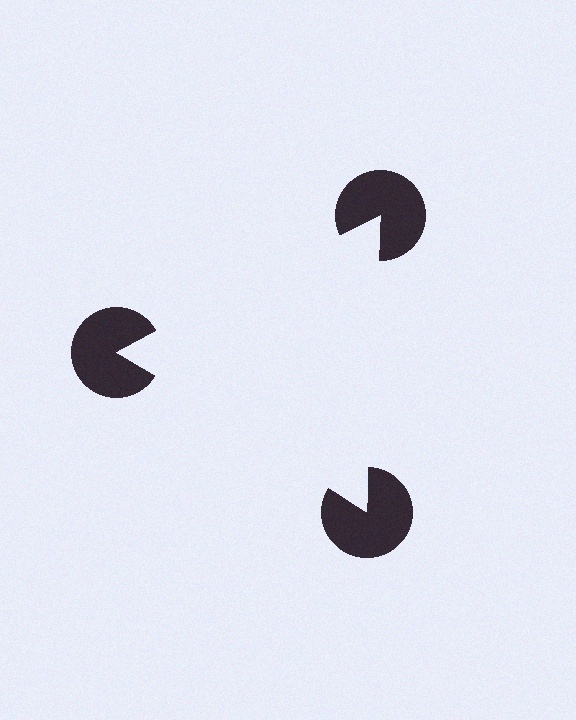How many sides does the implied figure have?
3 sides.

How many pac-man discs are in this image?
There are 3 — one at each vertex of the illusory triangle.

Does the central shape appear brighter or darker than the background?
It typically appears slightly brighter than the background, even though no actual brightness change is drawn.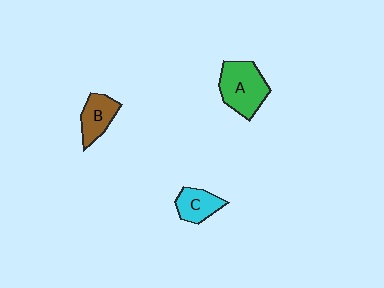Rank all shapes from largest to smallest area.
From largest to smallest: A (green), B (brown), C (cyan).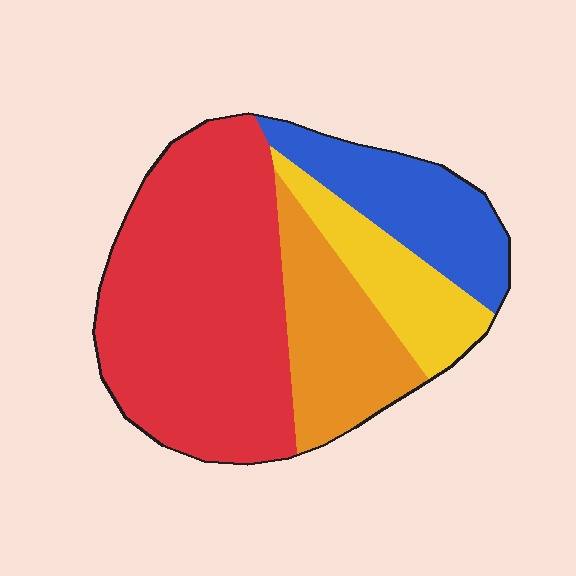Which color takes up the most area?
Red, at roughly 50%.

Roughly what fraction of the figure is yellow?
Yellow takes up about one eighth (1/8) of the figure.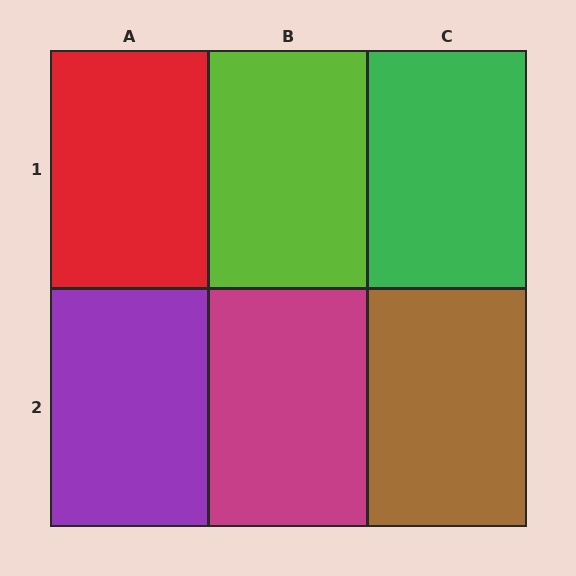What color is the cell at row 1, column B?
Lime.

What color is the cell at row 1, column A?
Red.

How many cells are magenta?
1 cell is magenta.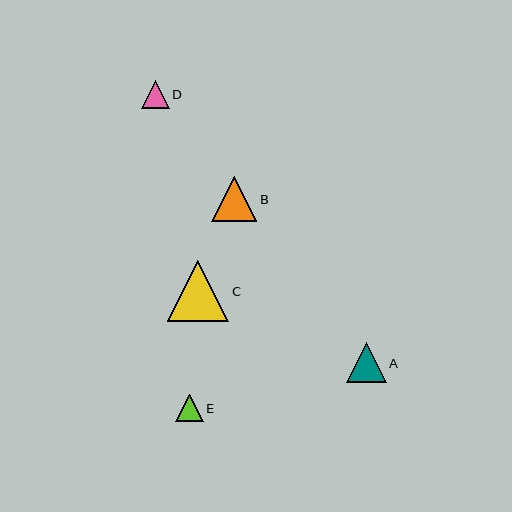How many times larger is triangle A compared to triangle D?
Triangle A is approximately 1.4 times the size of triangle D.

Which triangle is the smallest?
Triangle E is the smallest with a size of approximately 27 pixels.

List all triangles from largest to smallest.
From largest to smallest: C, B, A, D, E.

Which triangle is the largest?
Triangle C is the largest with a size of approximately 62 pixels.